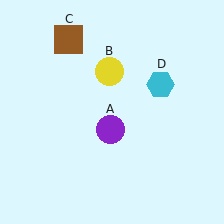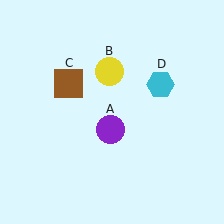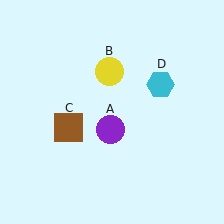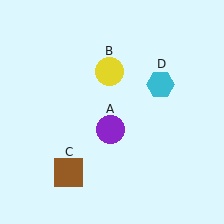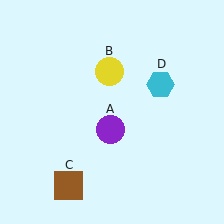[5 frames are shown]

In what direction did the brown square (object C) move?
The brown square (object C) moved down.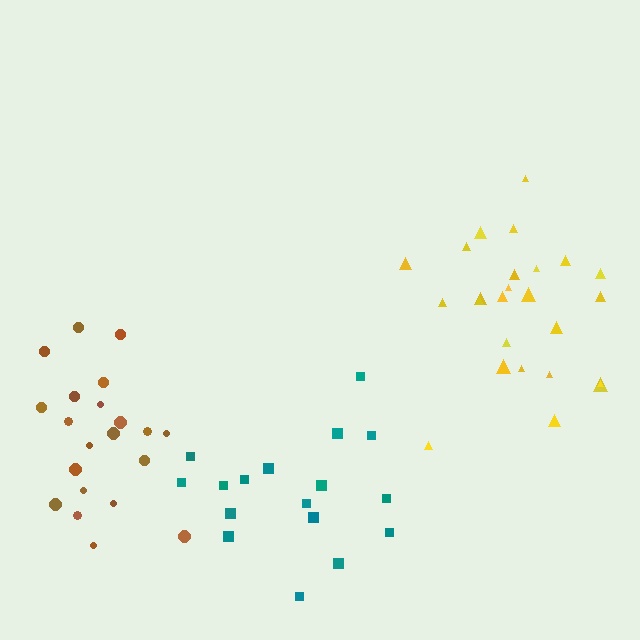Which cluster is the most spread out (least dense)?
Teal.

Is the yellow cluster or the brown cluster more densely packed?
Yellow.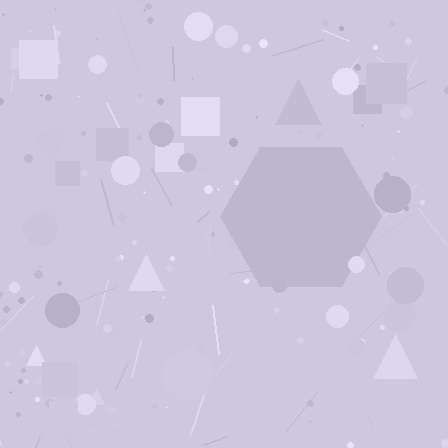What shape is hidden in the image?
A hexagon is hidden in the image.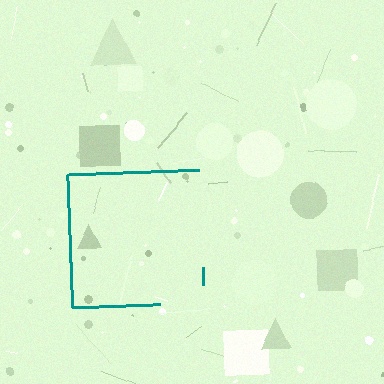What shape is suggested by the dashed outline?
The dashed outline suggests a square.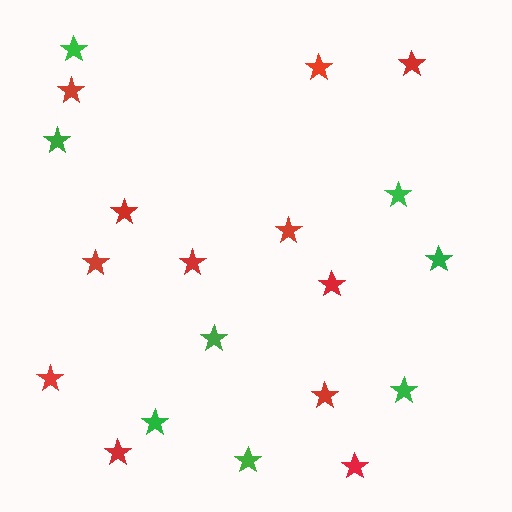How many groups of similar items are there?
There are 2 groups: one group of red stars (12) and one group of green stars (8).